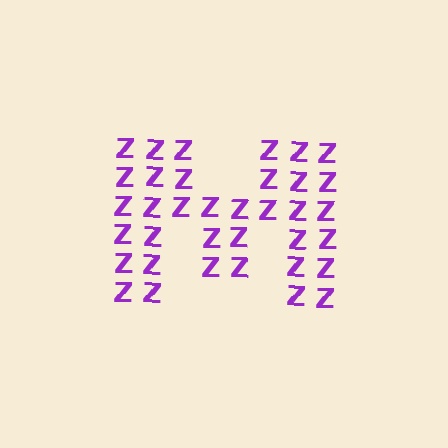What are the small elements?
The small elements are letter Z's.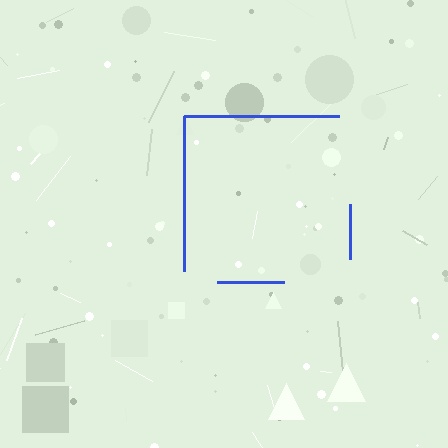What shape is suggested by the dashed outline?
The dashed outline suggests a square.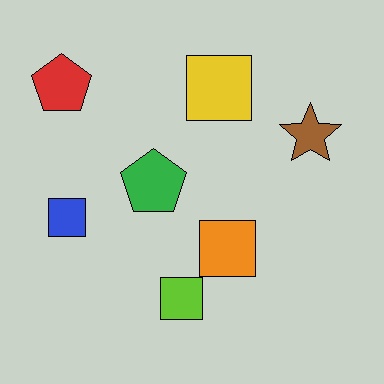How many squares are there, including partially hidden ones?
There are 4 squares.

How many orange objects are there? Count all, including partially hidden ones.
There is 1 orange object.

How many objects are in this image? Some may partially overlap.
There are 7 objects.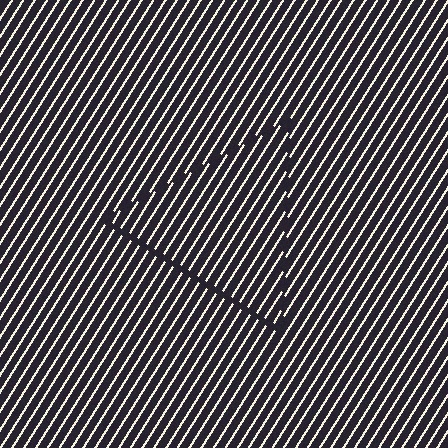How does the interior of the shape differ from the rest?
The interior of the shape contains the same grating, shifted by half a period — the contour is defined by the phase discontinuity where line-ends from the inner and outer gratings abut.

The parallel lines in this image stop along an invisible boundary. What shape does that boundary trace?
An illusory triangle. The interior of the shape contains the same grating, shifted by half a period — the contour is defined by the phase discontinuity where line-ends from the inner and outer gratings abut.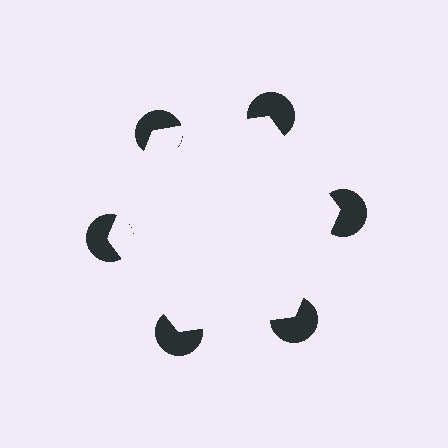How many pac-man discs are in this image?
There are 6 — one at each vertex of the illusory hexagon.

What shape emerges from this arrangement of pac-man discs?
An illusory hexagon — its edges are inferred from the aligned wedge cuts in the pac-man discs, not physically drawn.